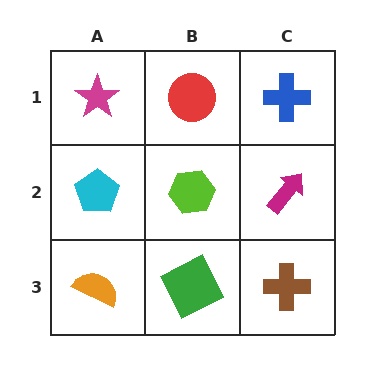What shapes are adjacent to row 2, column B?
A red circle (row 1, column B), a green square (row 3, column B), a cyan pentagon (row 2, column A), a magenta arrow (row 2, column C).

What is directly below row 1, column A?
A cyan pentagon.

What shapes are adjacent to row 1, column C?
A magenta arrow (row 2, column C), a red circle (row 1, column B).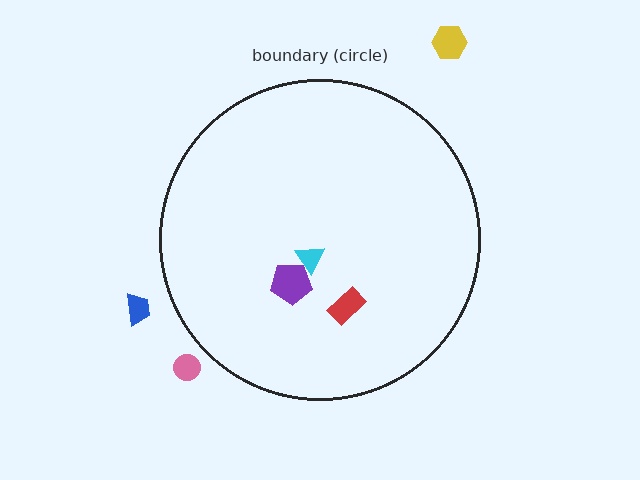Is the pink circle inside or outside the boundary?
Outside.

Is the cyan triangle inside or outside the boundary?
Inside.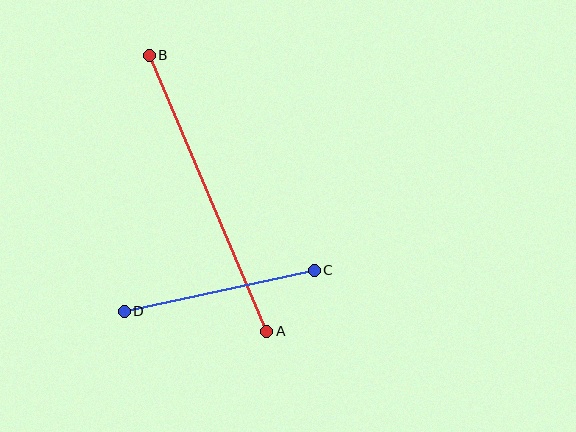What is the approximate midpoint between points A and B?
The midpoint is at approximately (208, 193) pixels.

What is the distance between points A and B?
The distance is approximately 300 pixels.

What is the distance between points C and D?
The distance is approximately 195 pixels.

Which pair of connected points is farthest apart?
Points A and B are farthest apart.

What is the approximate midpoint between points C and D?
The midpoint is at approximately (219, 291) pixels.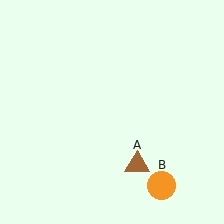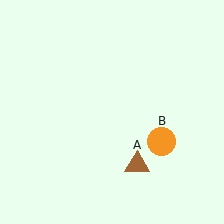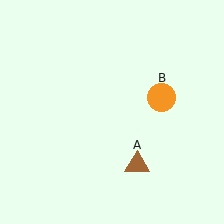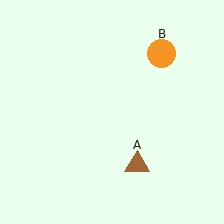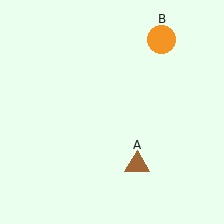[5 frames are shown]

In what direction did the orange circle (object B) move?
The orange circle (object B) moved up.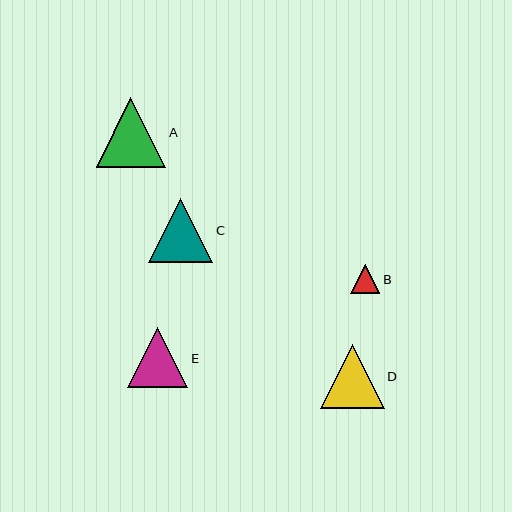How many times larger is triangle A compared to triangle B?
Triangle A is approximately 2.4 times the size of triangle B.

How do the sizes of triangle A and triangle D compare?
Triangle A and triangle D are approximately the same size.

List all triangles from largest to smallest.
From largest to smallest: A, D, C, E, B.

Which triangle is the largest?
Triangle A is the largest with a size of approximately 69 pixels.